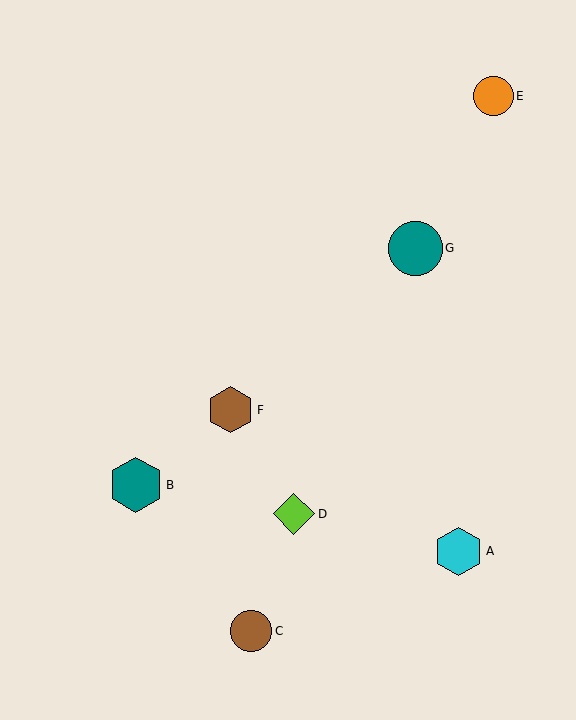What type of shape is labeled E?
Shape E is an orange circle.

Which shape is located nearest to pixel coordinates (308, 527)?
The lime diamond (labeled D) at (294, 514) is nearest to that location.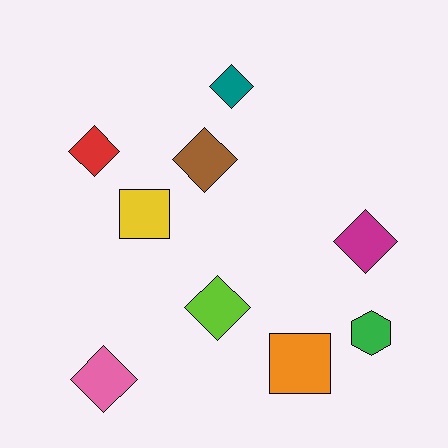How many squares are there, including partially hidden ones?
There are 2 squares.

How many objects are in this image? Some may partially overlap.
There are 9 objects.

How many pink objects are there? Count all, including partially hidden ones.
There is 1 pink object.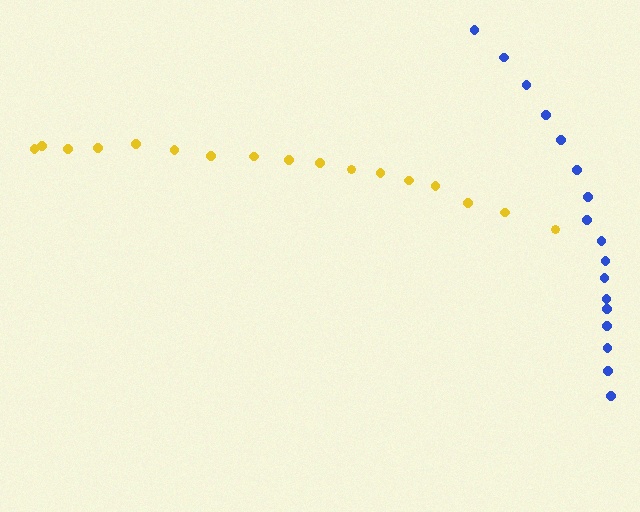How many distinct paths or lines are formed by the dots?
There are 2 distinct paths.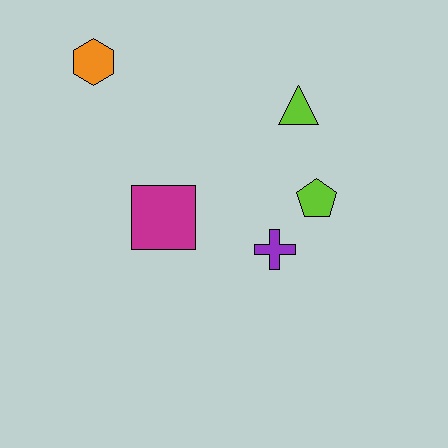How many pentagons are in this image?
There is 1 pentagon.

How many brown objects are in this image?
There are no brown objects.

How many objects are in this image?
There are 5 objects.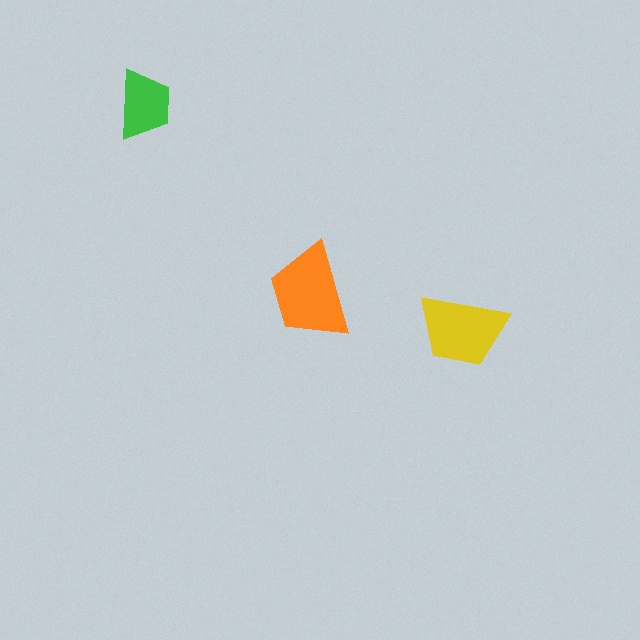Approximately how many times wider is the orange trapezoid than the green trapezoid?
About 1.5 times wider.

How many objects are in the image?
There are 3 objects in the image.